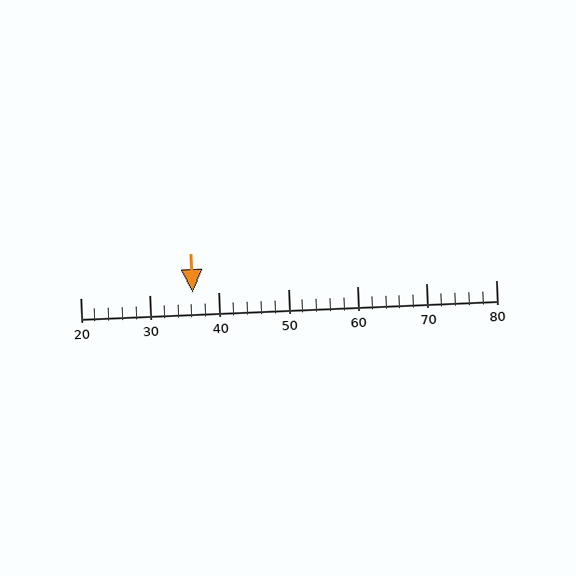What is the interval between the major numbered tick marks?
The major tick marks are spaced 10 units apart.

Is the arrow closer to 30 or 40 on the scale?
The arrow is closer to 40.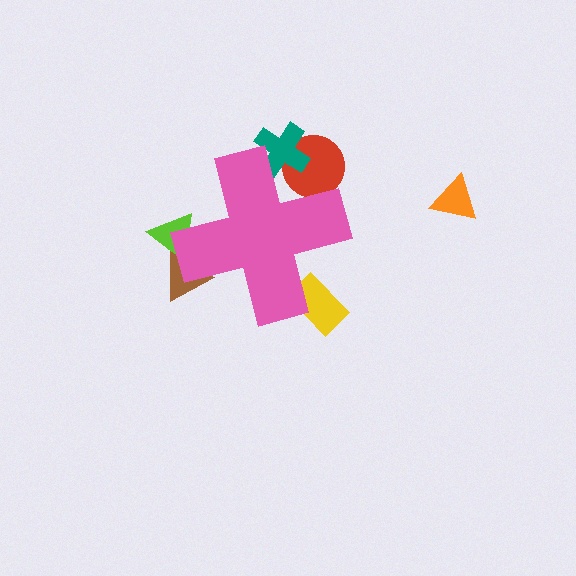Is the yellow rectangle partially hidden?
Yes, the yellow rectangle is partially hidden behind the pink cross.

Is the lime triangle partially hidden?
Yes, the lime triangle is partially hidden behind the pink cross.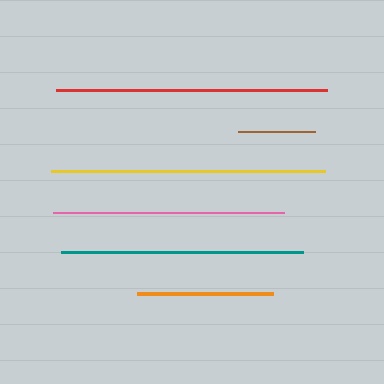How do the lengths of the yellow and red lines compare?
The yellow and red lines are approximately the same length.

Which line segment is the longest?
The yellow line is the longest at approximately 274 pixels.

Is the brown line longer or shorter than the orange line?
The orange line is longer than the brown line.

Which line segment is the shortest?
The brown line is the shortest at approximately 77 pixels.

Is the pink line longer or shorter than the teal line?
The teal line is longer than the pink line.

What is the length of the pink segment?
The pink segment is approximately 231 pixels long.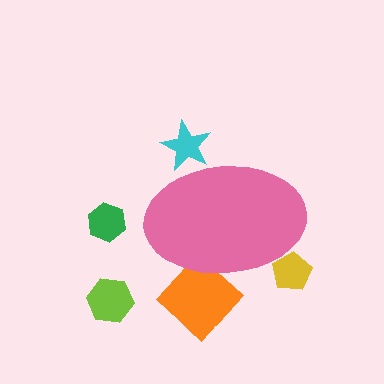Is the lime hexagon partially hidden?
No, the lime hexagon is fully visible.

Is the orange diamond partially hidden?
Yes, the orange diamond is partially hidden behind the pink ellipse.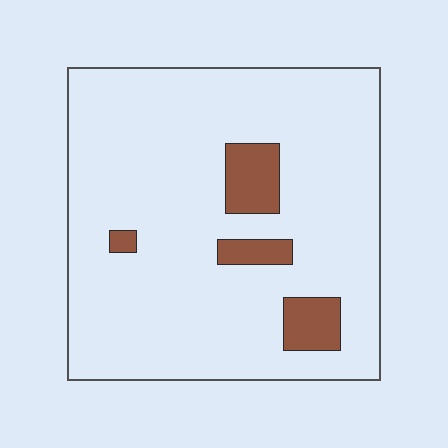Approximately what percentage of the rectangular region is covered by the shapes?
Approximately 10%.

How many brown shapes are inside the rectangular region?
4.